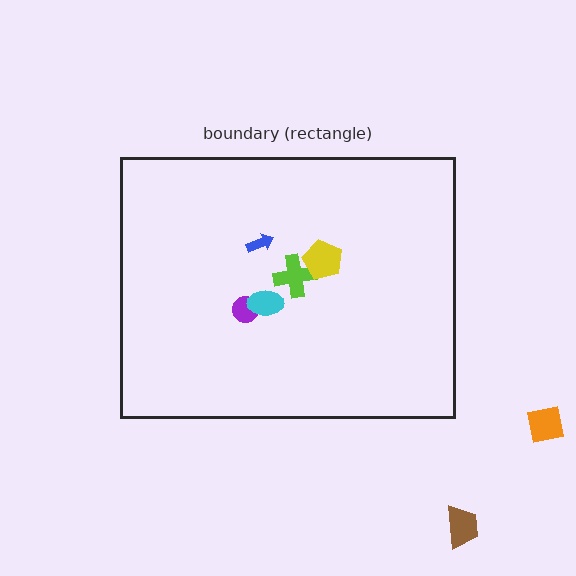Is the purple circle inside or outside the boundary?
Inside.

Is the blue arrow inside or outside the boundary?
Inside.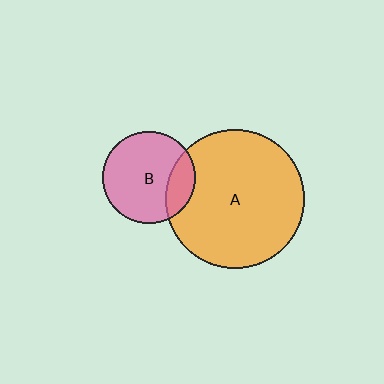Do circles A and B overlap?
Yes.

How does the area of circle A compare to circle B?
Approximately 2.3 times.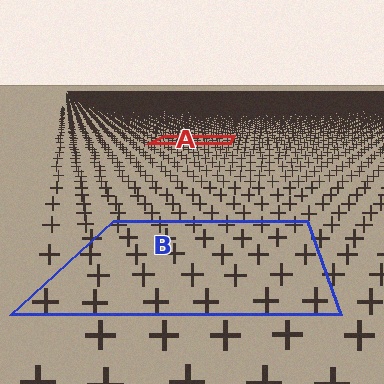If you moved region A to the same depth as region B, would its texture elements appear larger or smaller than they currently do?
They would appear larger. At a closer depth, the same texture elements are projected at a bigger on-screen size.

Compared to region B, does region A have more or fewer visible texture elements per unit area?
Region A has more texture elements per unit area — they are packed more densely because it is farther away.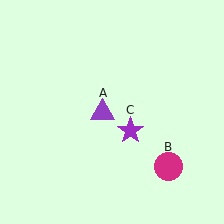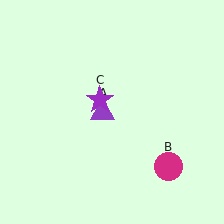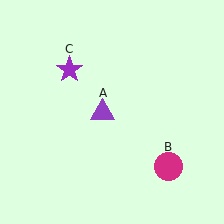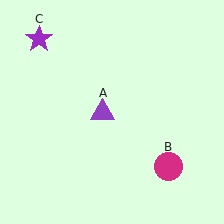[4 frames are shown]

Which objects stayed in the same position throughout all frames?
Purple triangle (object A) and magenta circle (object B) remained stationary.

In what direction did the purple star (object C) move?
The purple star (object C) moved up and to the left.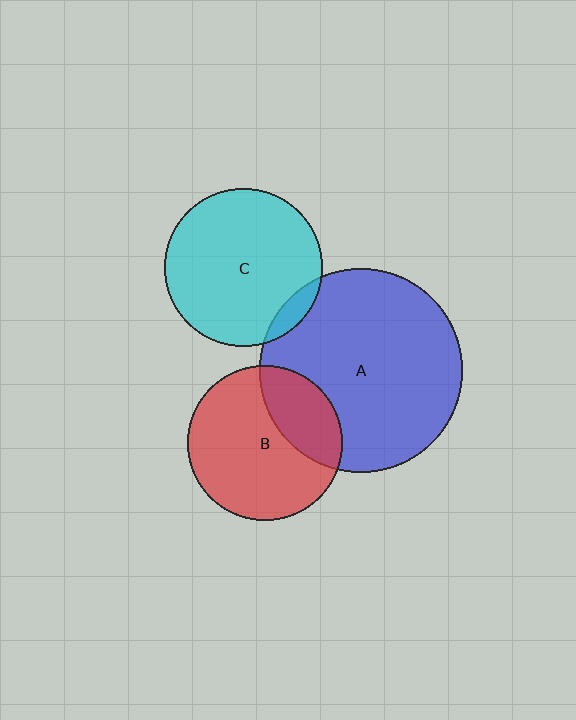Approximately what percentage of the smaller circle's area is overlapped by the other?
Approximately 30%.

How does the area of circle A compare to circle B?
Approximately 1.7 times.